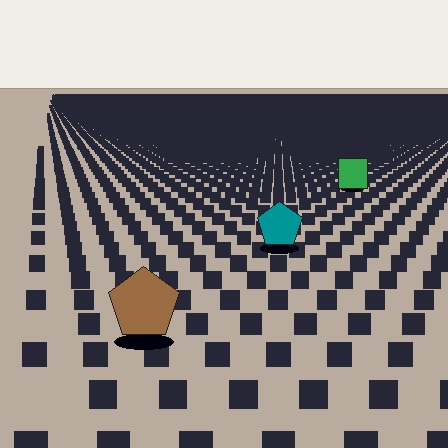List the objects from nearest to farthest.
From nearest to farthest: the brown pentagon, the teal pentagon, the green square.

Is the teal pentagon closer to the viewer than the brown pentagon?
No. The brown pentagon is closer — you can tell from the texture gradient: the ground texture is coarser near it.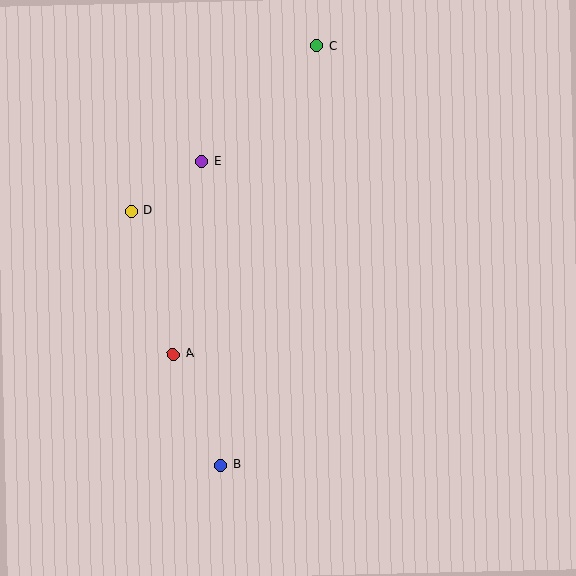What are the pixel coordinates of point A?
Point A is at (173, 354).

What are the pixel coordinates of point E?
Point E is at (202, 161).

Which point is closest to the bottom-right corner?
Point B is closest to the bottom-right corner.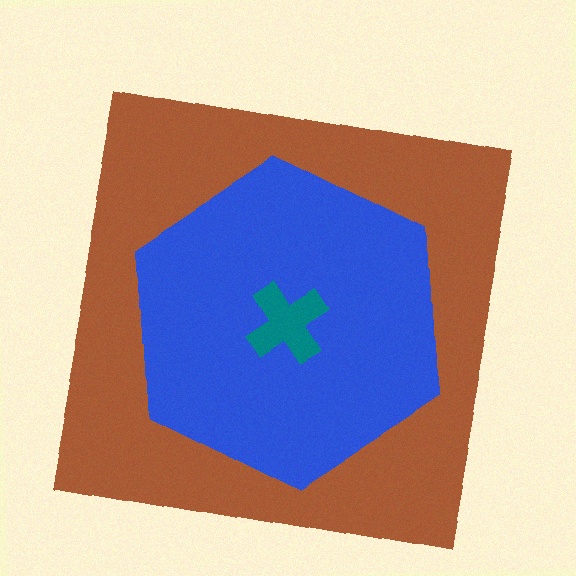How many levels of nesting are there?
3.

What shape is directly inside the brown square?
The blue hexagon.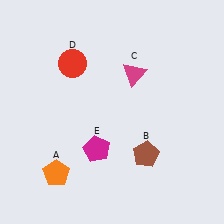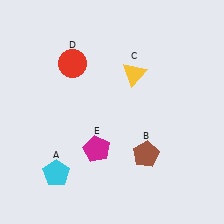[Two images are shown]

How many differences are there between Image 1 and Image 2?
There are 2 differences between the two images.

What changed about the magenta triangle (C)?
In Image 1, C is magenta. In Image 2, it changed to yellow.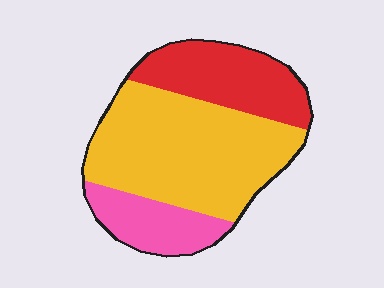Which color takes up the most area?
Yellow, at roughly 55%.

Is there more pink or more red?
Red.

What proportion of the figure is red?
Red takes up about one quarter (1/4) of the figure.